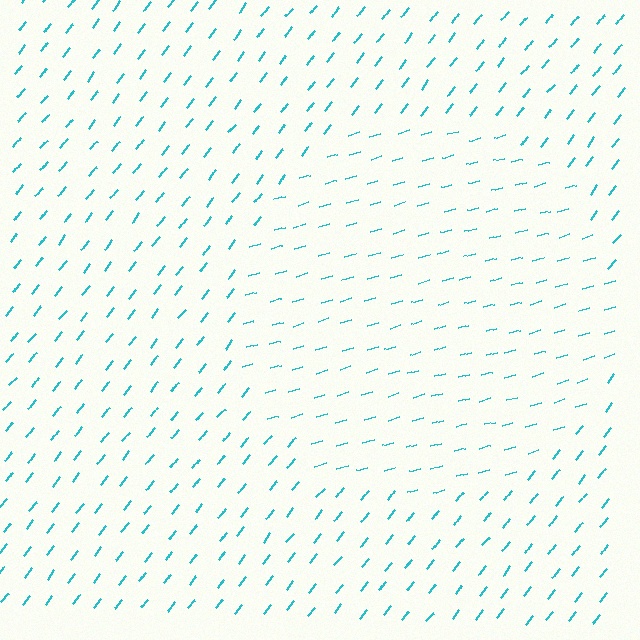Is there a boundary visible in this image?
Yes, there is a texture boundary formed by a change in line orientation.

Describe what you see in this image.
The image is filled with small cyan line segments. A circle region in the image has lines oriented differently from the surrounding lines, creating a visible texture boundary.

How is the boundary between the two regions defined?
The boundary is defined purely by a change in line orientation (approximately 36 degrees difference). All lines are the same color and thickness.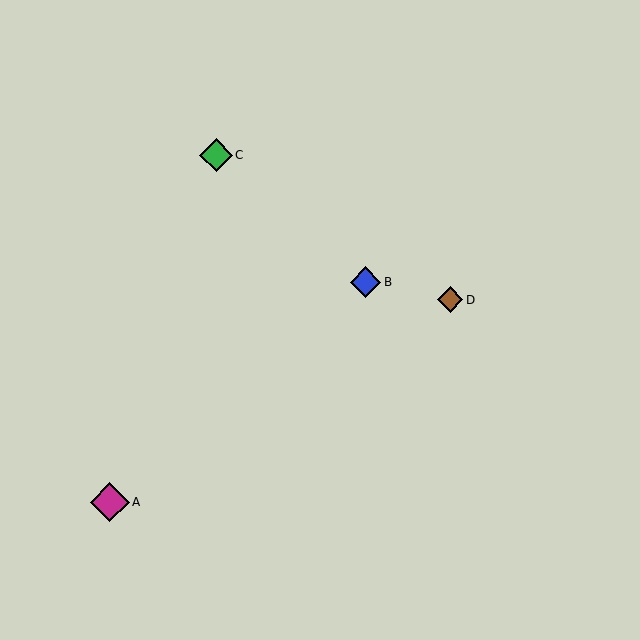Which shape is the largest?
The magenta diamond (labeled A) is the largest.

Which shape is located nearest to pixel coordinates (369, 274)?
The blue diamond (labeled B) at (366, 282) is nearest to that location.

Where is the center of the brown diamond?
The center of the brown diamond is at (450, 300).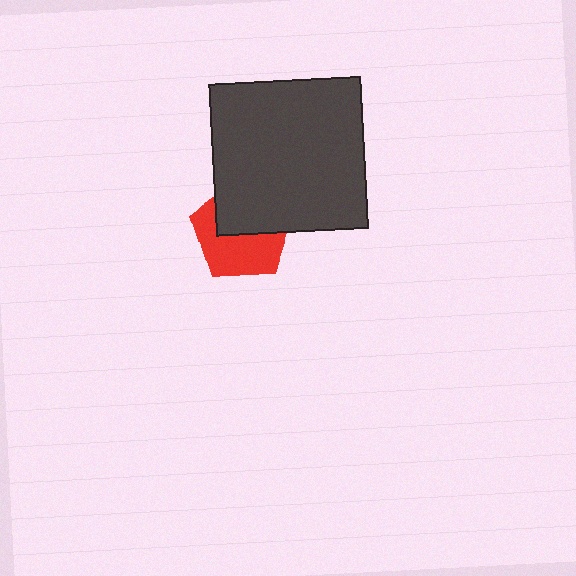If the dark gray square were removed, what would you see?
You would see the complete red pentagon.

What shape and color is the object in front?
The object in front is a dark gray square.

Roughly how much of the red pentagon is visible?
About half of it is visible (roughly 53%).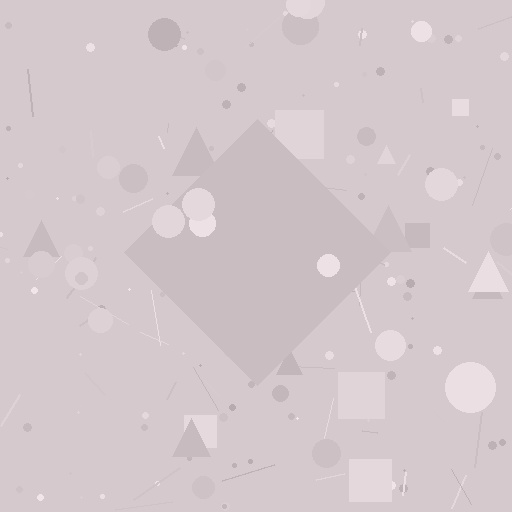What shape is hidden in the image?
A diamond is hidden in the image.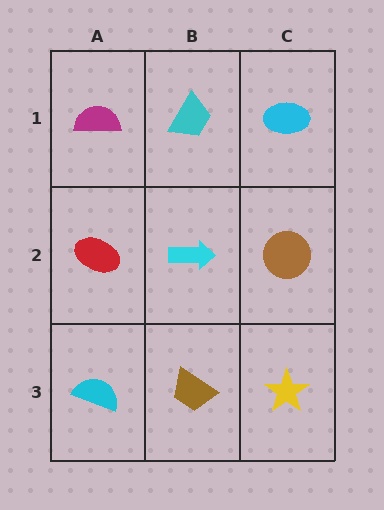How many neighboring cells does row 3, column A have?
2.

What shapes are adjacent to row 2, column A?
A magenta semicircle (row 1, column A), a cyan semicircle (row 3, column A), a cyan arrow (row 2, column B).